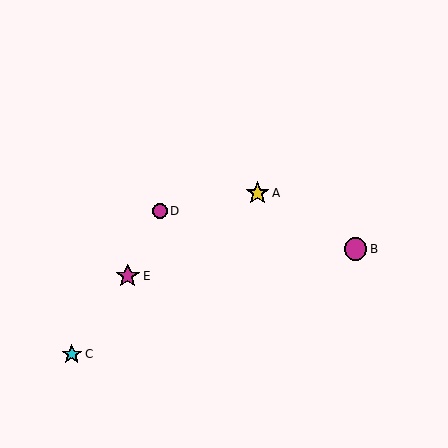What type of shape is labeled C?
Shape C is a cyan star.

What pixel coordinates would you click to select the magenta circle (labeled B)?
Click at (356, 249) to select the magenta circle B.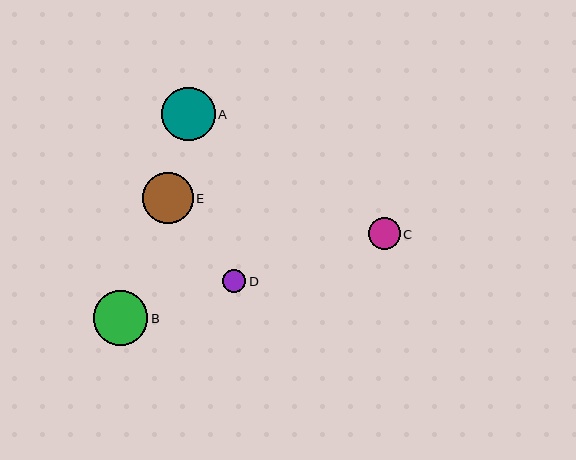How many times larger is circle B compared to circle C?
Circle B is approximately 1.7 times the size of circle C.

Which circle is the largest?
Circle B is the largest with a size of approximately 55 pixels.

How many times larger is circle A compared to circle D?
Circle A is approximately 2.3 times the size of circle D.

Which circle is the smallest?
Circle D is the smallest with a size of approximately 24 pixels.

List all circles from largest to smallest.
From largest to smallest: B, A, E, C, D.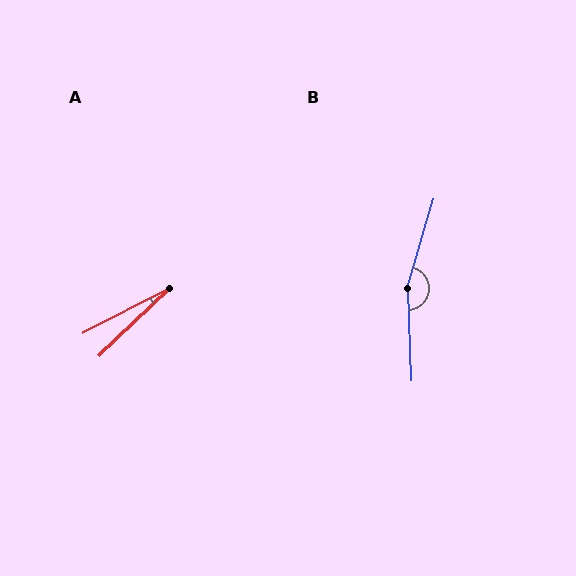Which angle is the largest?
B, at approximately 161 degrees.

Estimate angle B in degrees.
Approximately 161 degrees.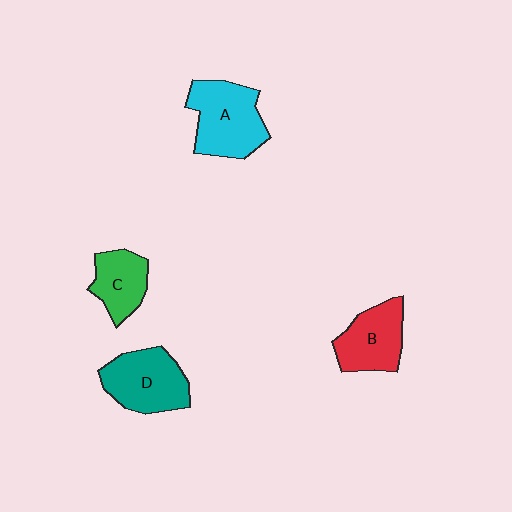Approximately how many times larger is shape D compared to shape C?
Approximately 1.4 times.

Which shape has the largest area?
Shape A (cyan).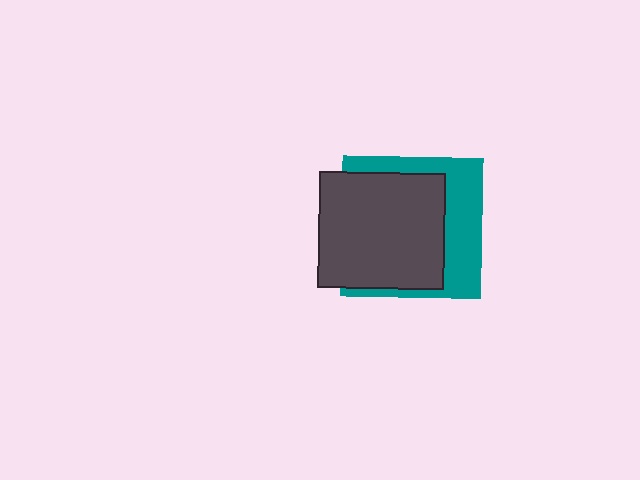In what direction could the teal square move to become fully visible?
The teal square could move right. That would shift it out from behind the dark gray rectangle entirely.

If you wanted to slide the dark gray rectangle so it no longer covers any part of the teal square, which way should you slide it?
Slide it left — that is the most direct way to separate the two shapes.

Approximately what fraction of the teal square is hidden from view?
Roughly 62% of the teal square is hidden behind the dark gray rectangle.